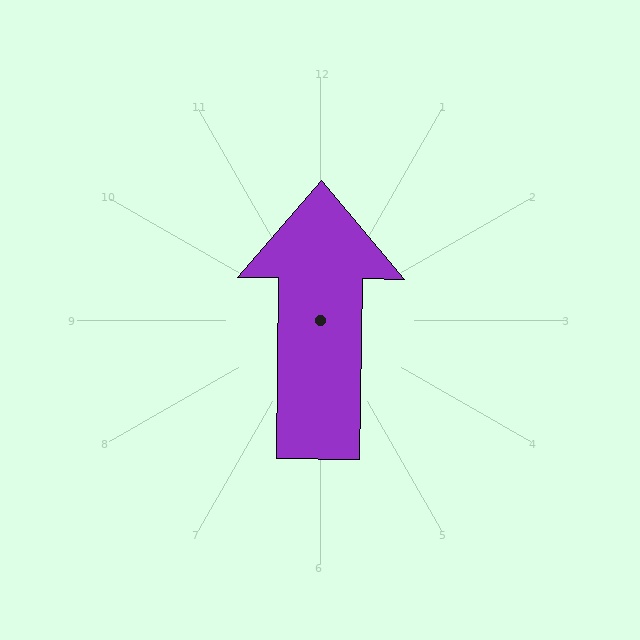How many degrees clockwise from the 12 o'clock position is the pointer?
Approximately 1 degrees.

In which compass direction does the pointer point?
North.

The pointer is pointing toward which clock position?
Roughly 12 o'clock.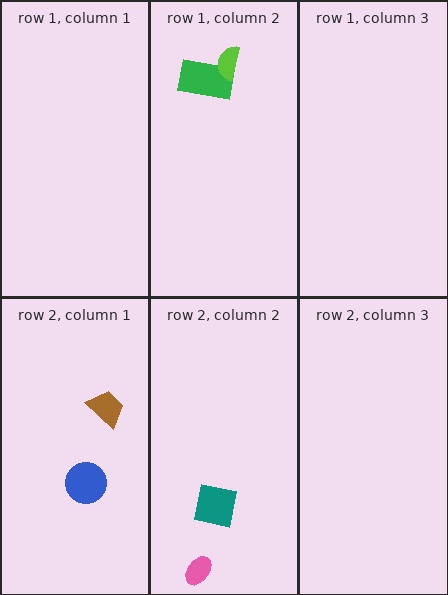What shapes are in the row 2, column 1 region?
The brown trapezoid, the blue circle.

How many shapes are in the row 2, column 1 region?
2.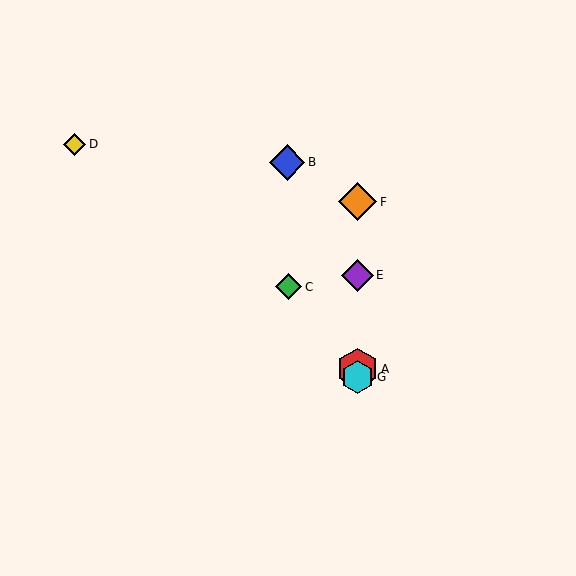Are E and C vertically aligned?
No, E is at x≈357 and C is at x≈289.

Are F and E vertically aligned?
Yes, both are at x≈357.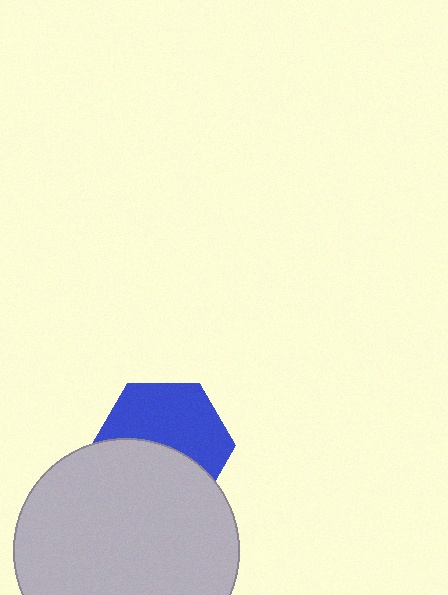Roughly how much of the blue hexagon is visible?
About half of it is visible (roughly 54%).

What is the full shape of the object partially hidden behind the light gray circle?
The partially hidden object is a blue hexagon.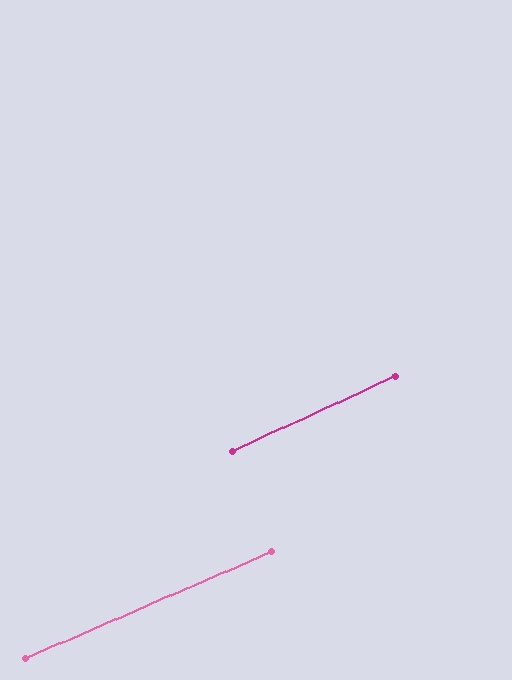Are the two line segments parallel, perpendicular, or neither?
Parallel — their directions differ by only 1.2°.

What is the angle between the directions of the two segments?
Approximately 1 degree.